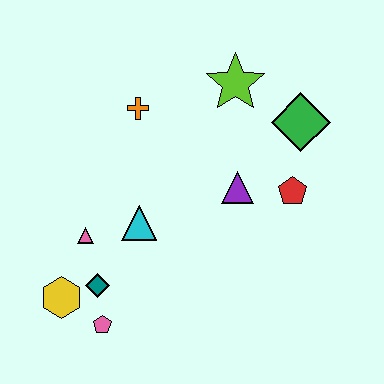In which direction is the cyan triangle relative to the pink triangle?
The cyan triangle is to the right of the pink triangle.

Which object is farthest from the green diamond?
The yellow hexagon is farthest from the green diamond.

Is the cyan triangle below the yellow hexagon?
No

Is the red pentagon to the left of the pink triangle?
No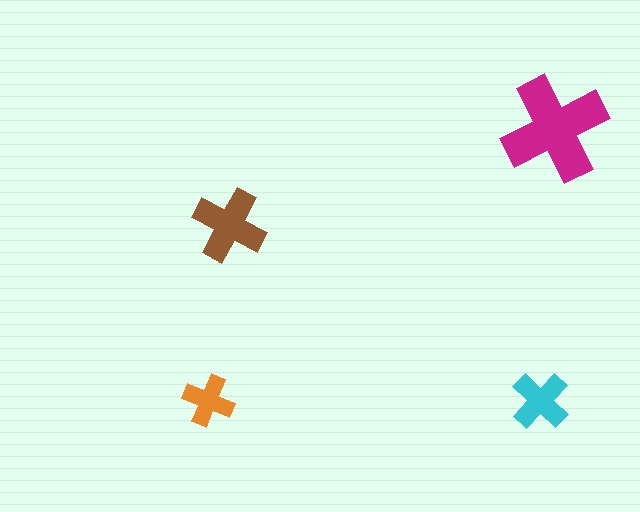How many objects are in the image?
There are 4 objects in the image.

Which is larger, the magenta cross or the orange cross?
The magenta one.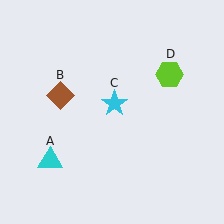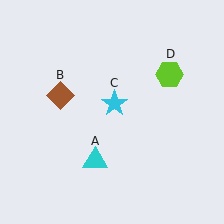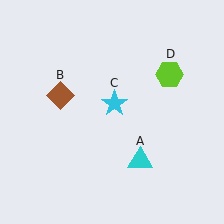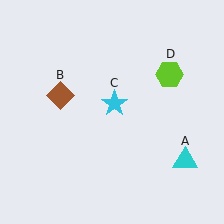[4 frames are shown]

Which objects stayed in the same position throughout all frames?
Brown diamond (object B) and cyan star (object C) and lime hexagon (object D) remained stationary.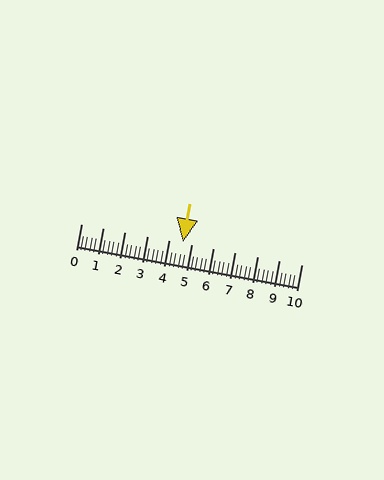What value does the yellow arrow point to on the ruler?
The yellow arrow points to approximately 4.6.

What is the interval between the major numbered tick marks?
The major tick marks are spaced 1 units apart.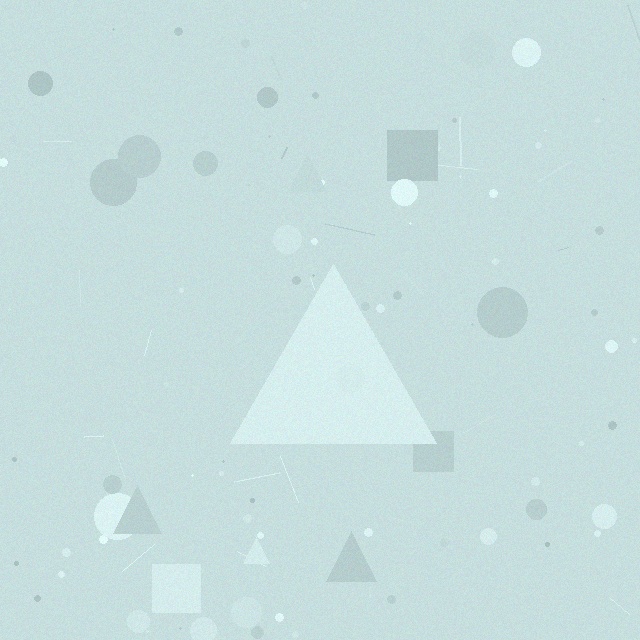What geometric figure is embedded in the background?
A triangle is embedded in the background.